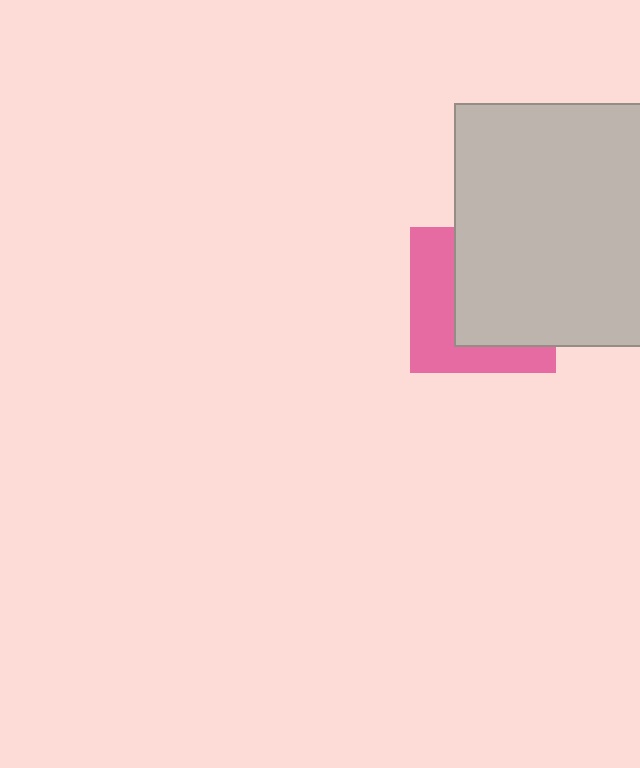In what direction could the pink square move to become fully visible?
The pink square could move left. That would shift it out from behind the light gray square entirely.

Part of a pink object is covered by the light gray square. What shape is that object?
It is a square.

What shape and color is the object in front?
The object in front is a light gray square.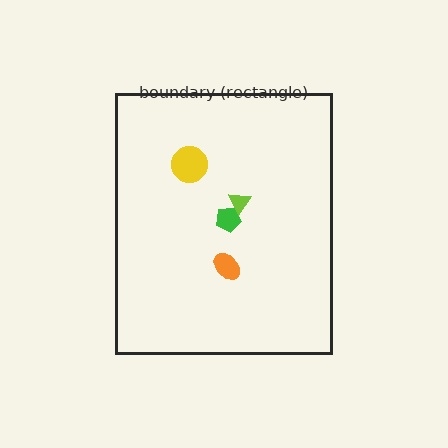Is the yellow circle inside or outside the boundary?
Inside.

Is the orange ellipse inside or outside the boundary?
Inside.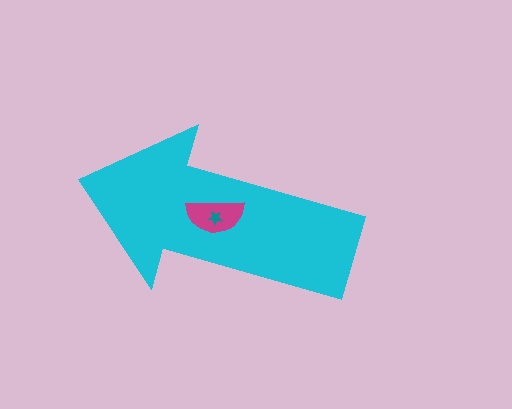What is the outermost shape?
The cyan arrow.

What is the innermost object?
The teal star.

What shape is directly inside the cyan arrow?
The magenta semicircle.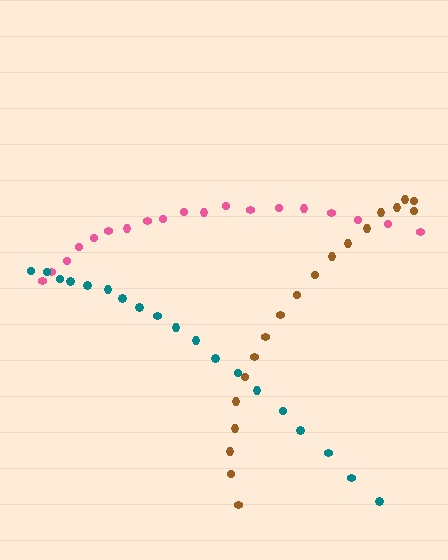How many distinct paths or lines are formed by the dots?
There are 3 distinct paths.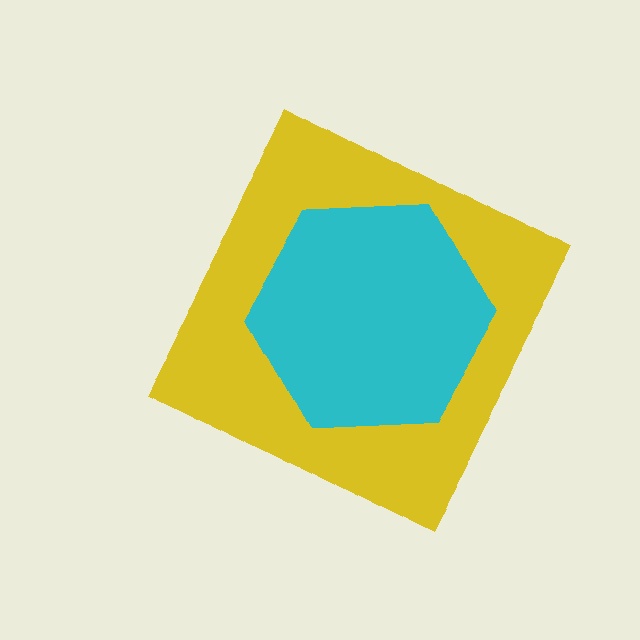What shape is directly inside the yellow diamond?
The cyan hexagon.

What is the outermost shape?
The yellow diamond.